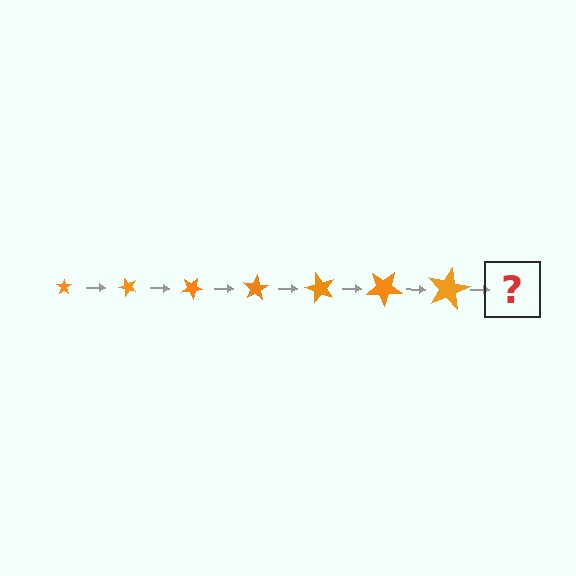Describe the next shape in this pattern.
It should be a star, larger than the previous one and rotated 350 degrees from the start.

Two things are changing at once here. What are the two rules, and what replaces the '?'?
The two rules are that the star grows larger each step and it rotates 50 degrees each step. The '?' should be a star, larger than the previous one and rotated 350 degrees from the start.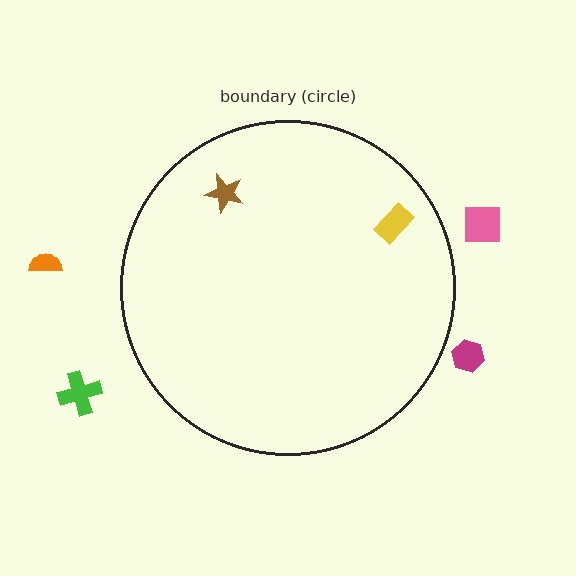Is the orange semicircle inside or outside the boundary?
Outside.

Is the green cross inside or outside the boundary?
Outside.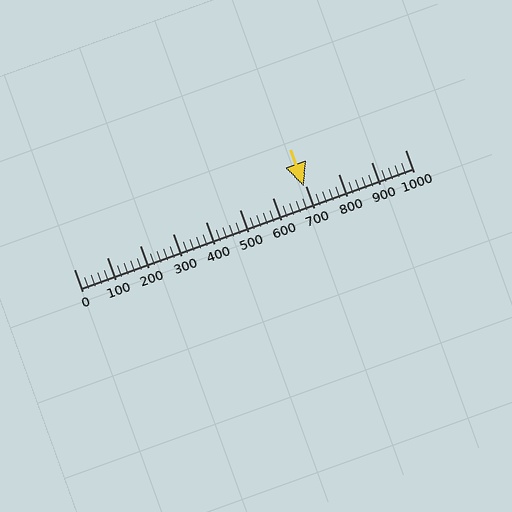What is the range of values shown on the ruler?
The ruler shows values from 0 to 1000.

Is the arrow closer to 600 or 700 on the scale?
The arrow is closer to 700.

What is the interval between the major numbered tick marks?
The major tick marks are spaced 100 units apart.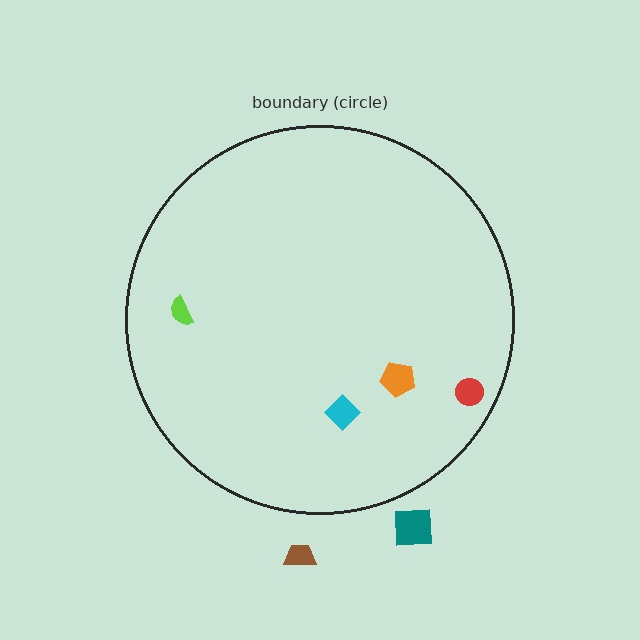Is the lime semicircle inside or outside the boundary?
Inside.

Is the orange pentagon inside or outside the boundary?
Inside.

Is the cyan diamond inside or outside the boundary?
Inside.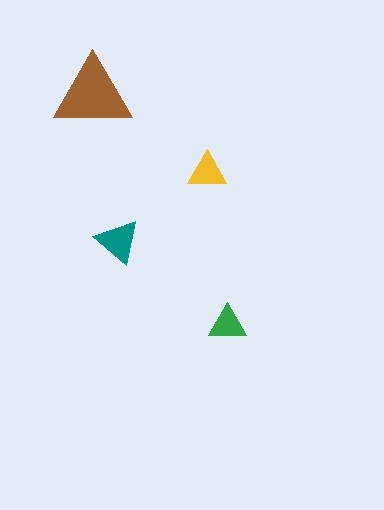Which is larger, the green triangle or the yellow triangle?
The yellow one.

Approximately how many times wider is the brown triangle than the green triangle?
About 2 times wider.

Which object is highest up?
The brown triangle is topmost.